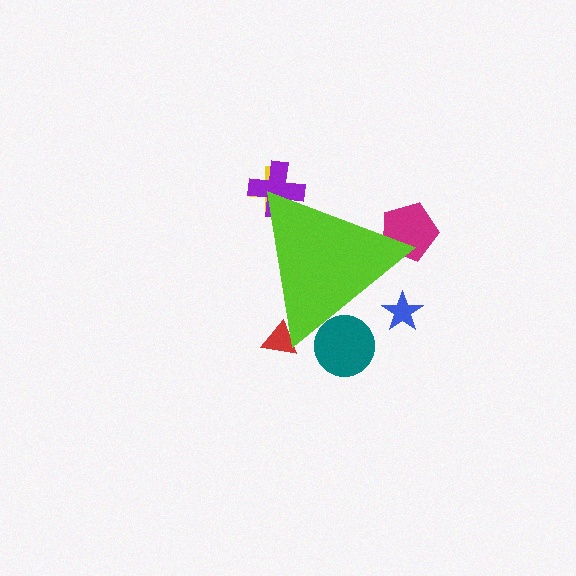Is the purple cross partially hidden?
Yes, the purple cross is partially hidden behind the lime triangle.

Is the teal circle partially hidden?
Yes, the teal circle is partially hidden behind the lime triangle.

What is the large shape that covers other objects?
A lime triangle.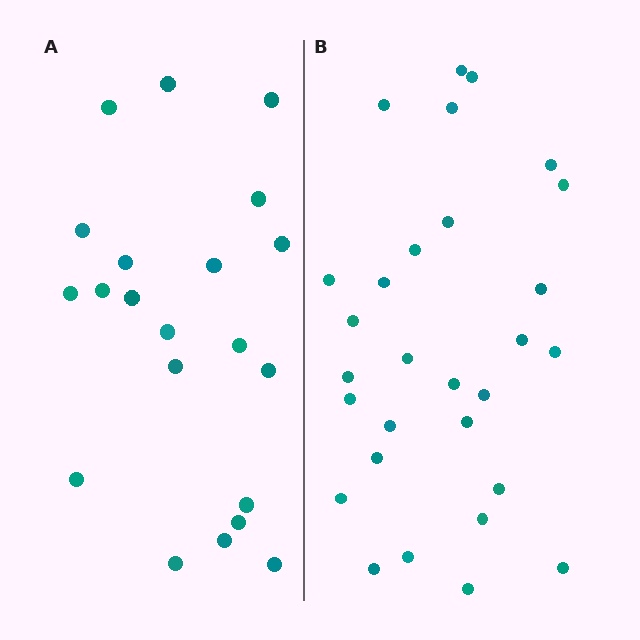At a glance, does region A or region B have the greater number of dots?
Region B (the right region) has more dots.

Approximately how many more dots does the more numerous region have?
Region B has roughly 8 or so more dots than region A.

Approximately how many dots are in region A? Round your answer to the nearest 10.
About 20 dots. (The exact count is 21, which rounds to 20.)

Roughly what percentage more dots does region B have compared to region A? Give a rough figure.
About 40% more.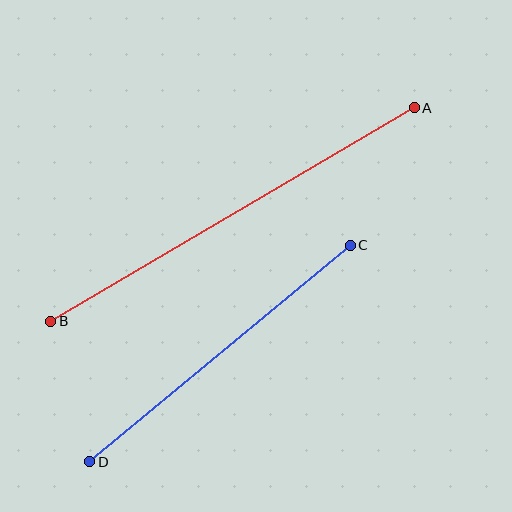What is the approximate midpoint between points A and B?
The midpoint is at approximately (233, 215) pixels.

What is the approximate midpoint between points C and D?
The midpoint is at approximately (220, 354) pixels.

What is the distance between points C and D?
The distance is approximately 338 pixels.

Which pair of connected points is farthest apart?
Points A and B are farthest apart.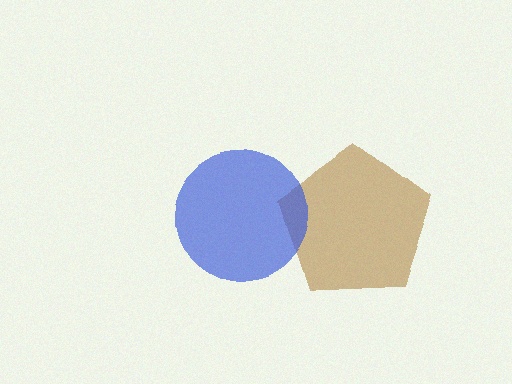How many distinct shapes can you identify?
There are 2 distinct shapes: a brown pentagon, a blue circle.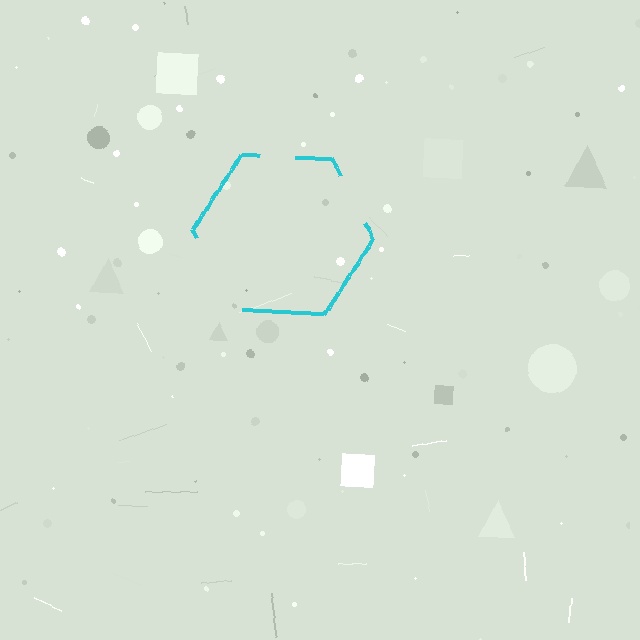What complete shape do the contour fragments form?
The contour fragments form a hexagon.